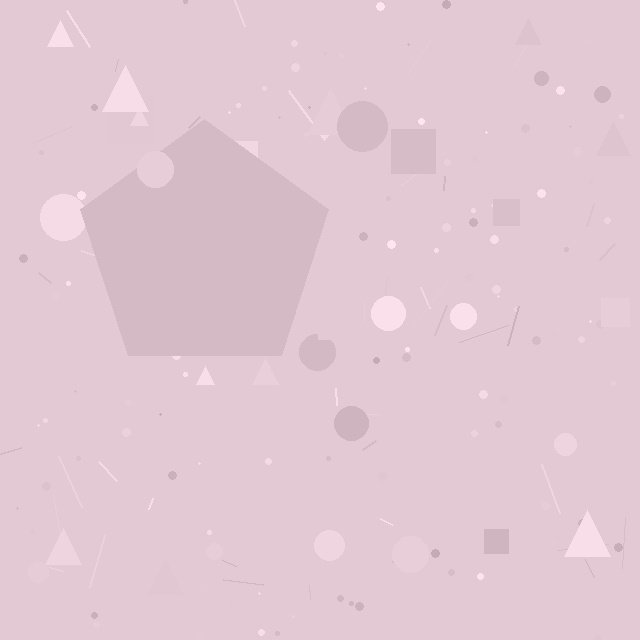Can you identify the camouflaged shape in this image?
The camouflaged shape is a pentagon.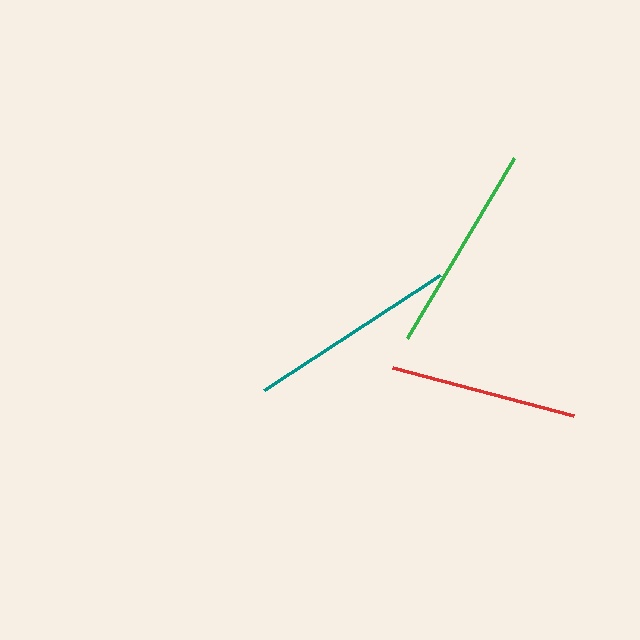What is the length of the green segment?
The green segment is approximately 209 pixels long.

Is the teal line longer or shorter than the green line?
The teal line is longer than the green line.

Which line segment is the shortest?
The red line is the shortest at approximately 188 pixels.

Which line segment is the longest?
The teal line is the longest at approximately 210 pixels.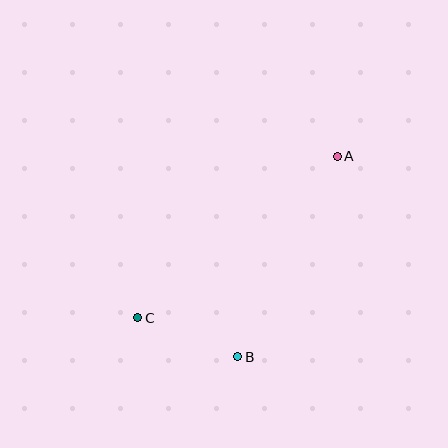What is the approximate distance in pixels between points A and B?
The distance between A and B is approximately 224 pixels.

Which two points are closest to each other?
Points B and C are closest to each other.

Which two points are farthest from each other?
Points A and C are farthest from each other.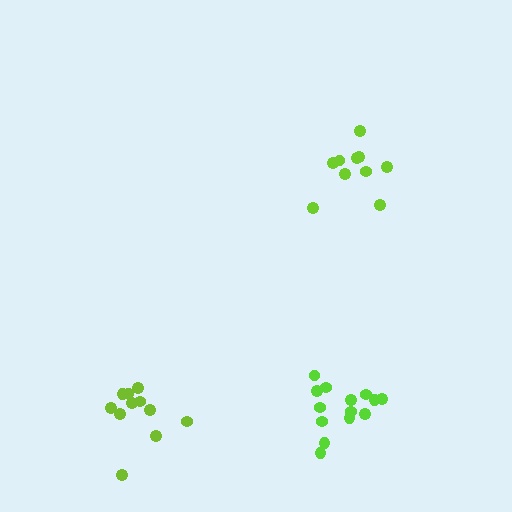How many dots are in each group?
Group 1: 14 dots, Group 2: 10 dots, Group 3: 11 dots (35 total).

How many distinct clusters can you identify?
There are 3 distinct clusters.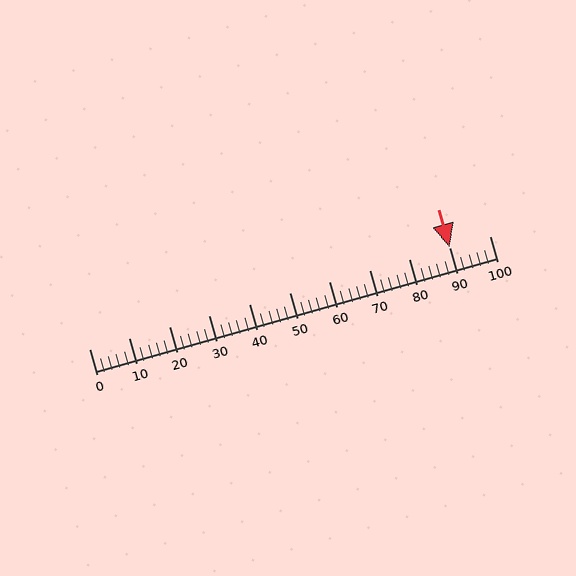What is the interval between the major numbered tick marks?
The major tick marks are spaced 10 units apart.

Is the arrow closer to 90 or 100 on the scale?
The arrow is closer to 90.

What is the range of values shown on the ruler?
The ruler shows values from 0 to 100.